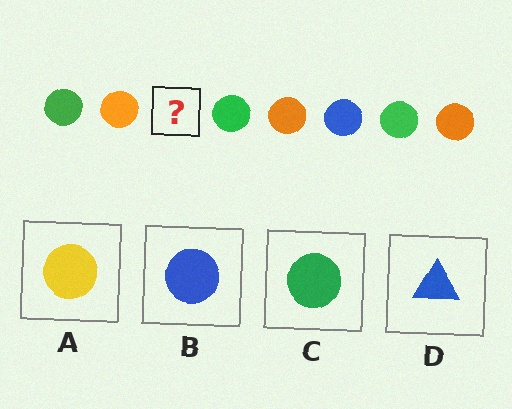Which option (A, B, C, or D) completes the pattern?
B.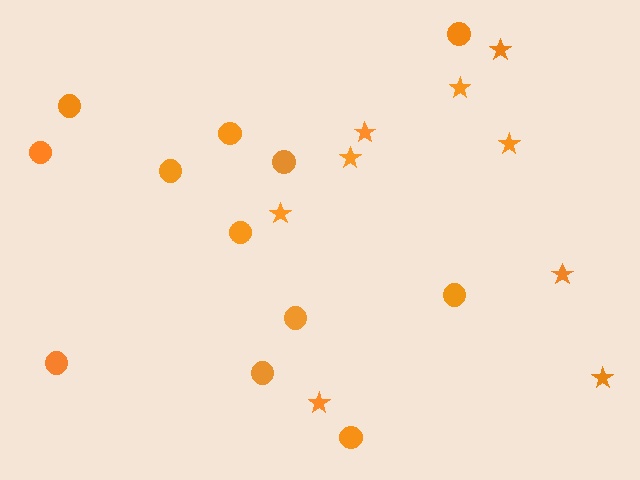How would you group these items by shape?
There are 2 groups: one group of stars (9) and one group of circles (12).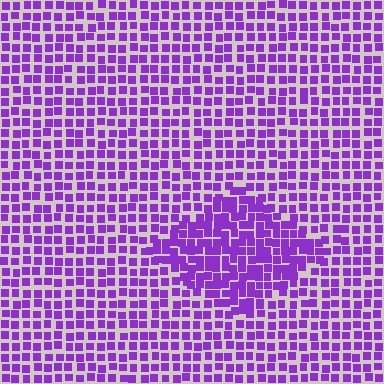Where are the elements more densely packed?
The elements are more densely packed inside the diamond boundary.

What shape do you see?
I see a diamond.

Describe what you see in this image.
The image contains small purple elements arranged at two different densities. A diamond-shaped region is visible where the elements are more densely packed than the surrounding area.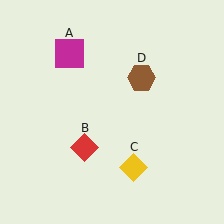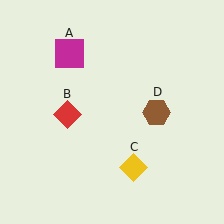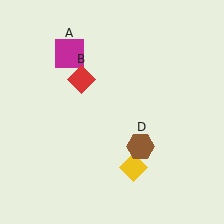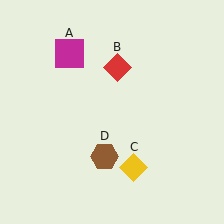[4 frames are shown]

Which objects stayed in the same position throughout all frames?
Magenta square (object A) and yellow diamond (object C) remained stationary.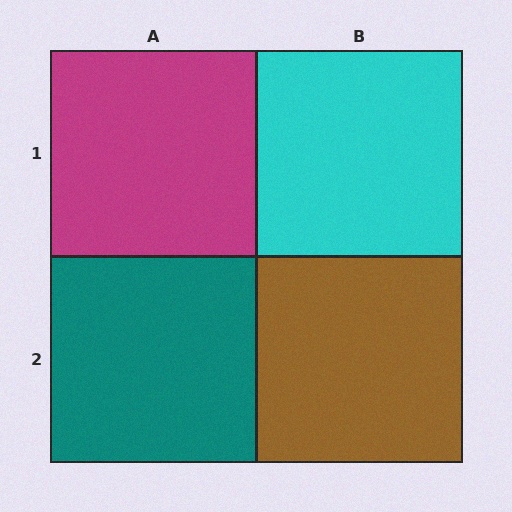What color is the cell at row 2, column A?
Teal.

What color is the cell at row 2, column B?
Brown.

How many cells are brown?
1 cell is brown.